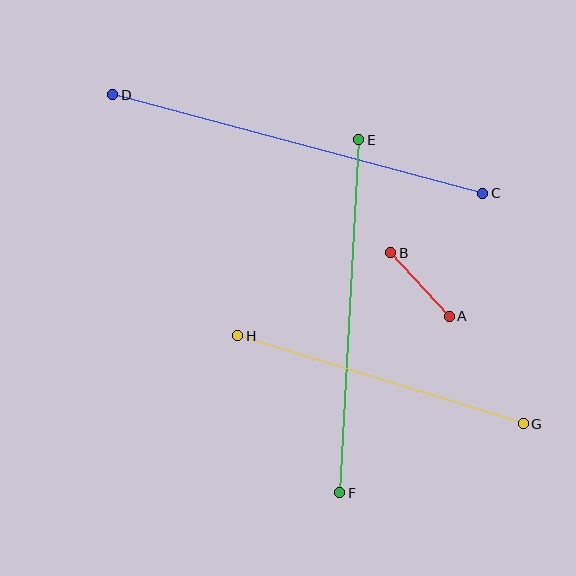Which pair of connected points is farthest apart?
Points C and D are farthest apart.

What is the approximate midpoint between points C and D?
The midpoint is at approximately (298, 144) pixels.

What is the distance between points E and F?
The distance is approximately 354 pixels.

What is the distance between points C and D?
The distance is approximately 382 pixels.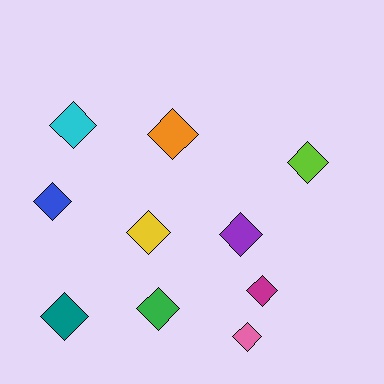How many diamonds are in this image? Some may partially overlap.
There are 10 diamonds.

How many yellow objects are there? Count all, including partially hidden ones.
There is 1 yellow object.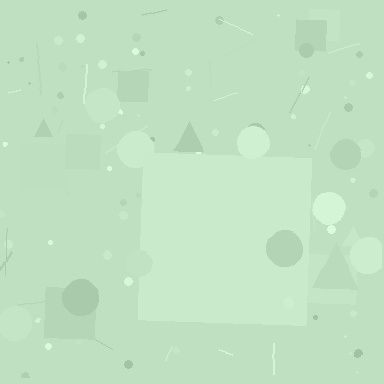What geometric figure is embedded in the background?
A square is embedded in the background.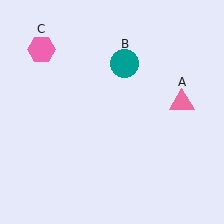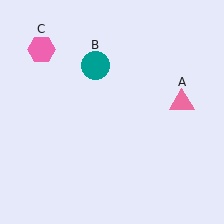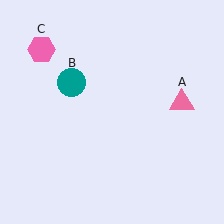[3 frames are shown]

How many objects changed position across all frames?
1 object changed position: teal circle (object B).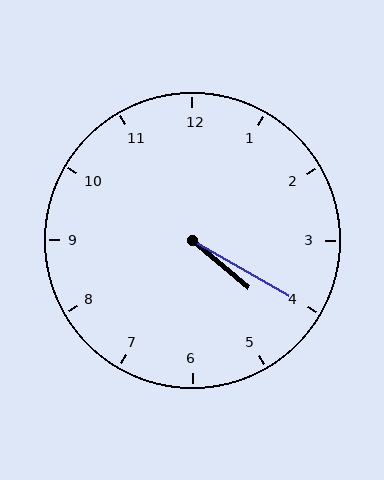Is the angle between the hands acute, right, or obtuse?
It is acute.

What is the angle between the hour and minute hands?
Approximately 10 degrees.